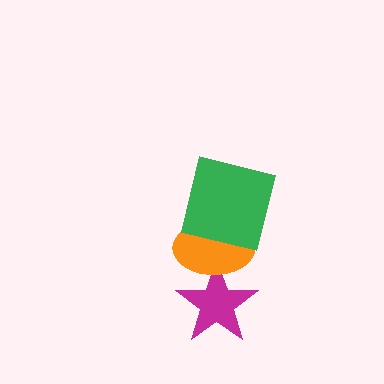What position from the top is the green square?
The green square is 1st from the top.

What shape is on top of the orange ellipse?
The green square is on top of the orange ellipse.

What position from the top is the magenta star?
The magenta star is 3rd from the top.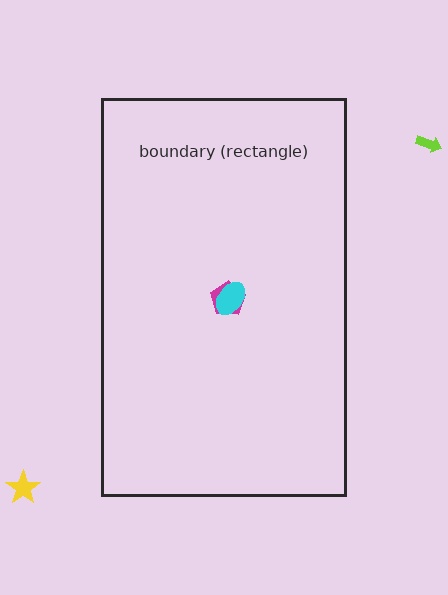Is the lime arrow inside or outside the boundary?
Outside.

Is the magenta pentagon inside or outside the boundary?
Inside.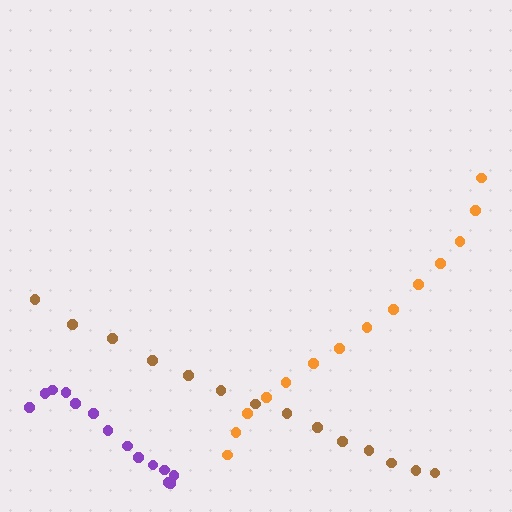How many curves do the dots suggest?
There are 3 distinct paths.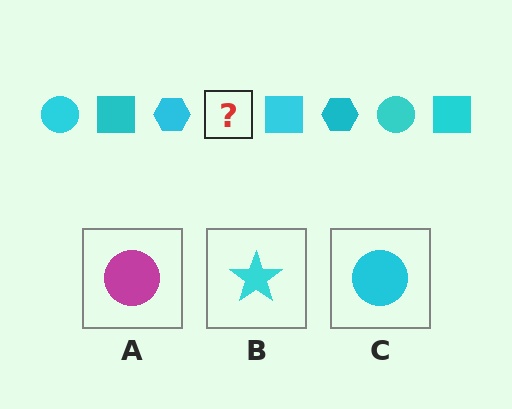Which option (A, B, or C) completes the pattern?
C.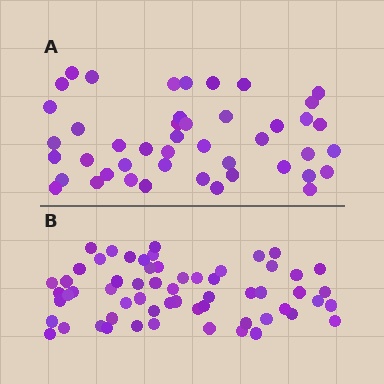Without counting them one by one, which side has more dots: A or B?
Region B (the bottom region) has more dots.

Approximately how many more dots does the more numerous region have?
Region B has approximately 15 more dots than region A.